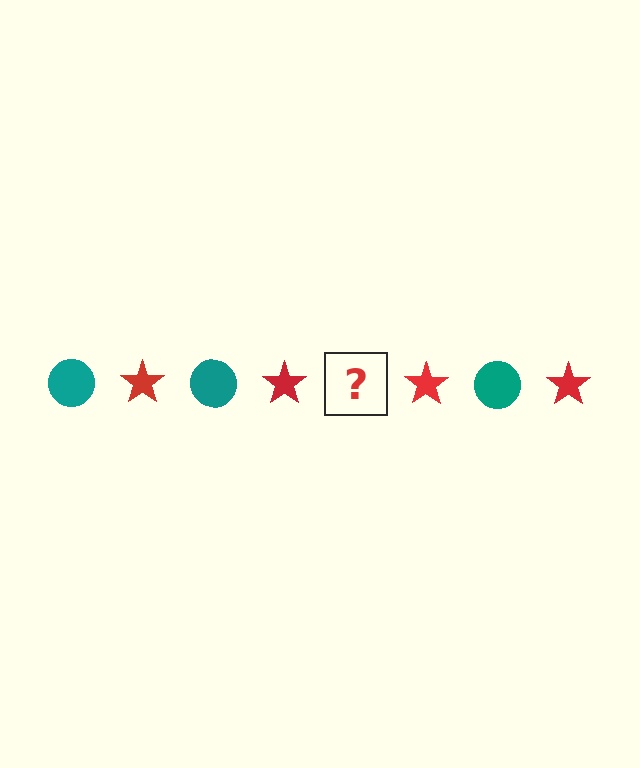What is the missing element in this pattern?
The missing element is a teal circle.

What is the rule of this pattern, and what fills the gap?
The rule is that the pattern alternates between teal circle and red star. The gap should be filled with a teal circle.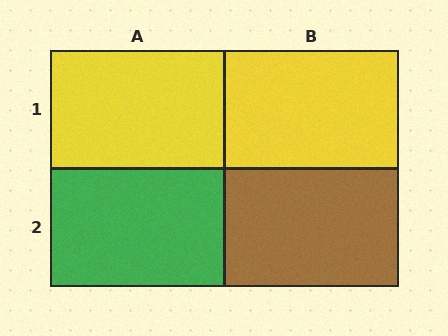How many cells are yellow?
2 cells are yellow.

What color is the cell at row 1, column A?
Yellow.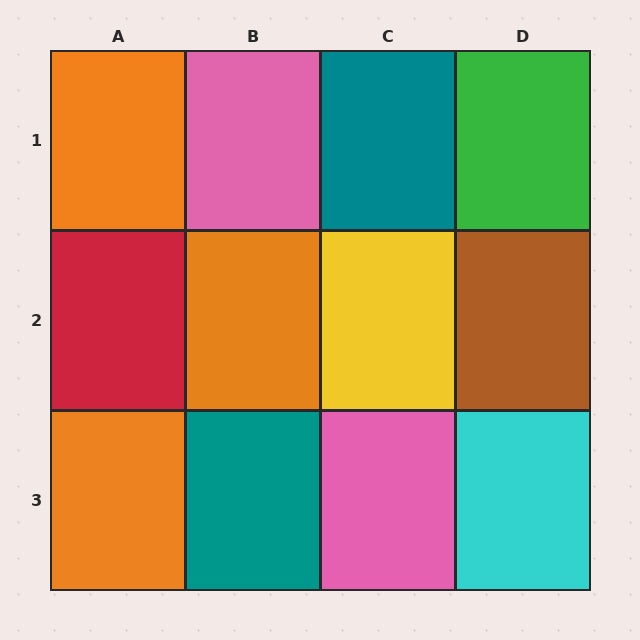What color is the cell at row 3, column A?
Orange.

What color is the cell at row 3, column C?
Pink.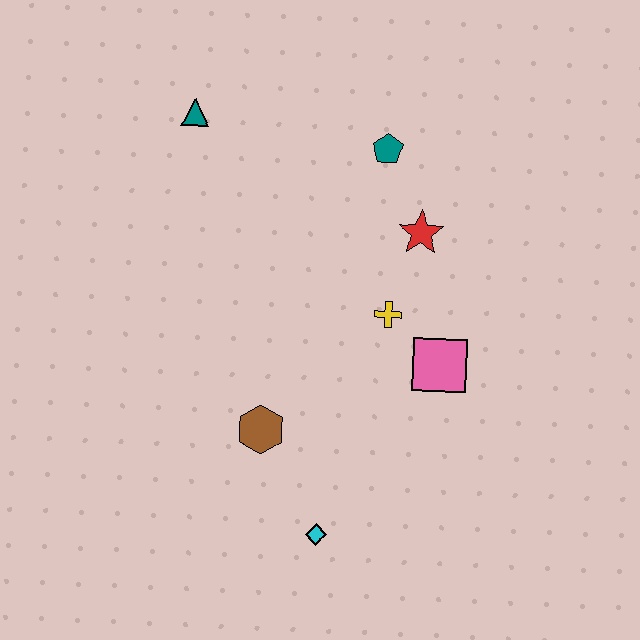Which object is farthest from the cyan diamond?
The teal triangle is farthest from the cyan diamond.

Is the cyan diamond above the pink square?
No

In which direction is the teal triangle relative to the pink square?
The teal triangle is to the left of the pink square.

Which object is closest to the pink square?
The yellow cross is closest to the pink square.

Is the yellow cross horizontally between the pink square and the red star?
No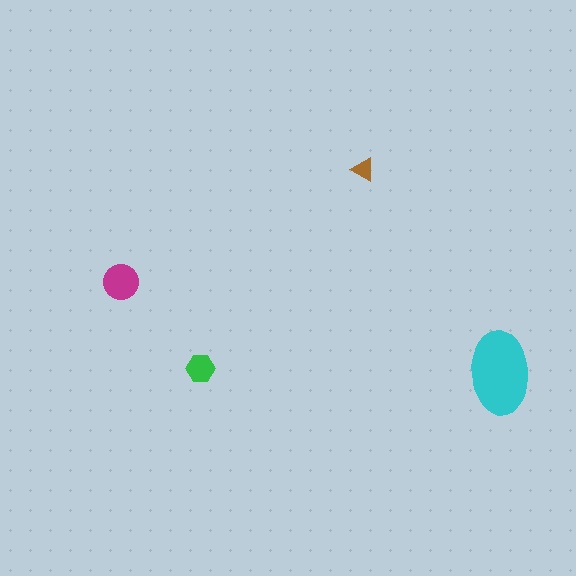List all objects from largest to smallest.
The cyan ellipse, the magenta circle, the green hexagon, the brown triangle.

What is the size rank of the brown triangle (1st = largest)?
4th.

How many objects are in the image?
There are 4 objects in the image.